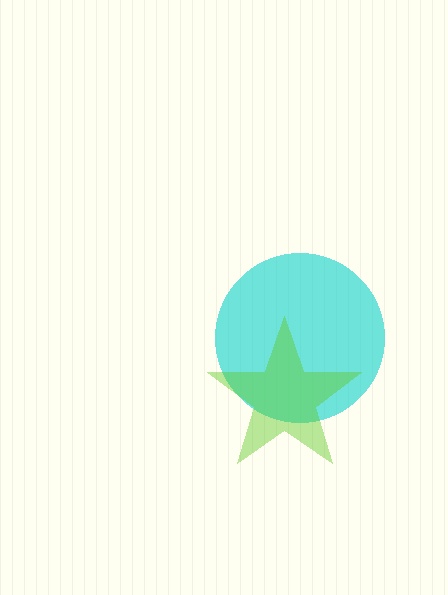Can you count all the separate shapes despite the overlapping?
Yes, there are 2 separate shapes.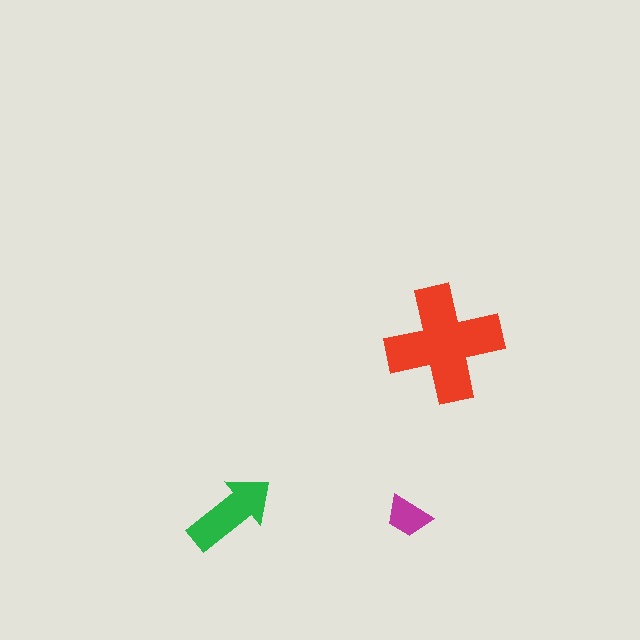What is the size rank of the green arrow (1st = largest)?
2nd.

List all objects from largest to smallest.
The red cross, the green arrow, the magenta trapezoid.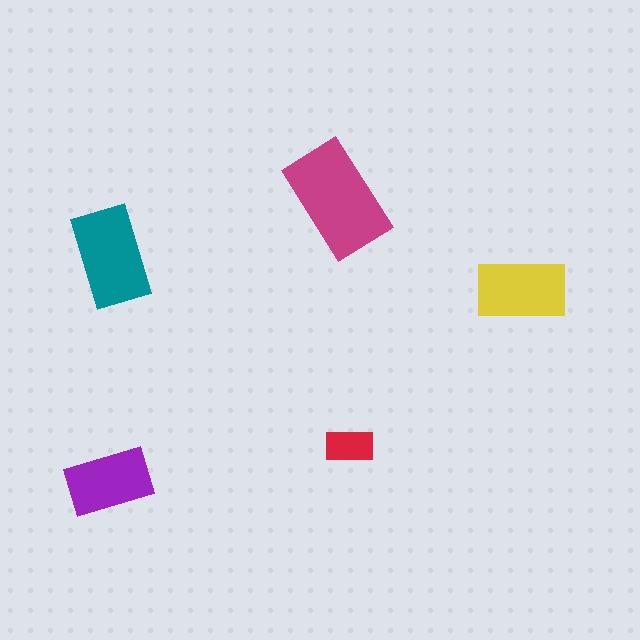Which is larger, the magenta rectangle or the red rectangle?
The magenta one.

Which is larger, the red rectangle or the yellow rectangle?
The yellow one.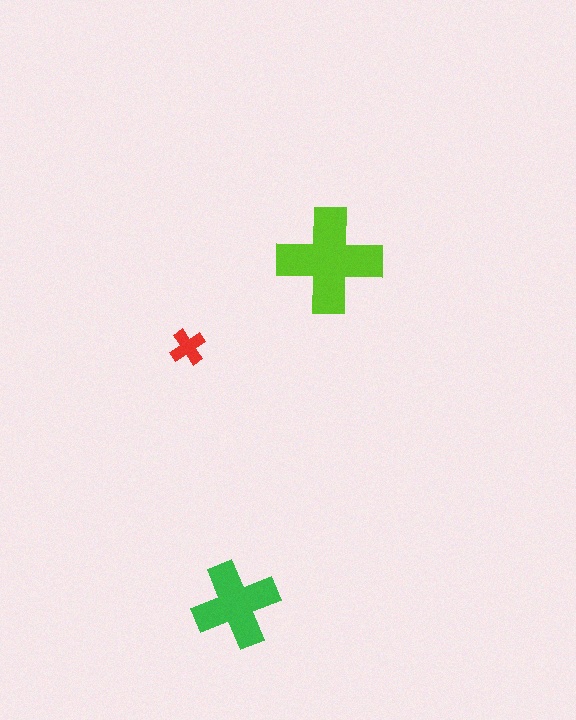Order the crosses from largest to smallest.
the lime one, the green one, the red one.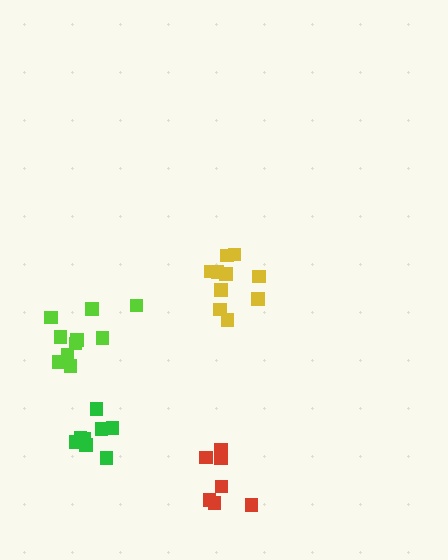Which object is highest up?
The yellow cluster is topmost.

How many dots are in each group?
Group 1: 10 dots, Group 2: 10 dots, Group 3: 8 dots, Group 4: 7 dots (35 total).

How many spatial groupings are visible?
There are 4 spatial groupings.